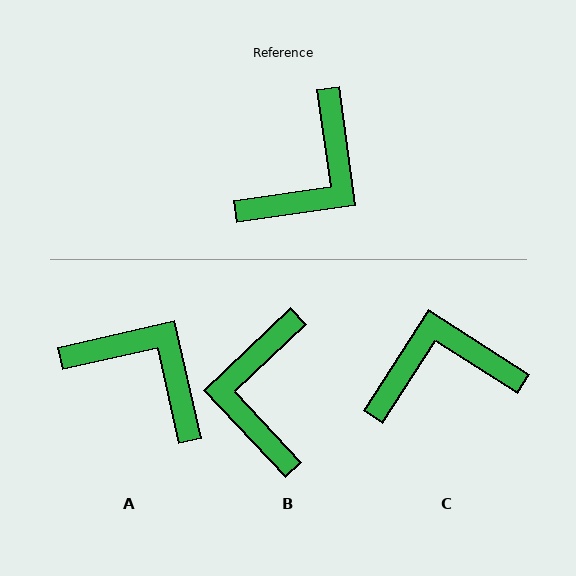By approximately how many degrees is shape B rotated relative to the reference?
Approximately 145 degrees clockwise.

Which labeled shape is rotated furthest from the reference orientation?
B, about 145 degrees away.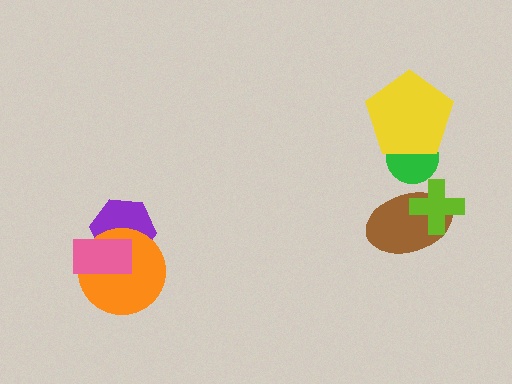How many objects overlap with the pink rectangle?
2 objects overlap with the pink rectangle.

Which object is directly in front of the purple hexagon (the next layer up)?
The orange circle is directly in front of the purple hexagon.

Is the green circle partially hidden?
Yes, it is partially covered by another shape.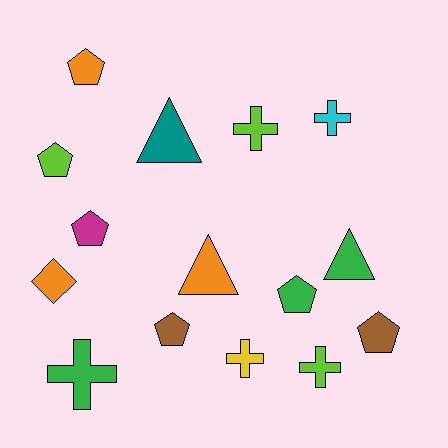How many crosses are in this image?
There are 5 crosses.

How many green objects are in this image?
There are 3 green objects.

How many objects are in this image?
There are 15 objects.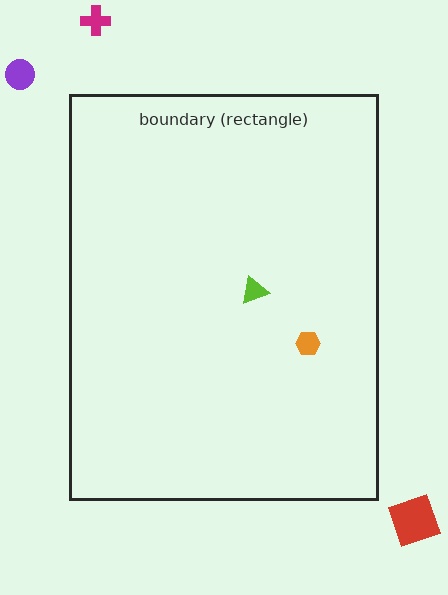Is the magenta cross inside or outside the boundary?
Outside.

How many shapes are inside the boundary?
2 inside, 3 outside.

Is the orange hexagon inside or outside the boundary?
Inside.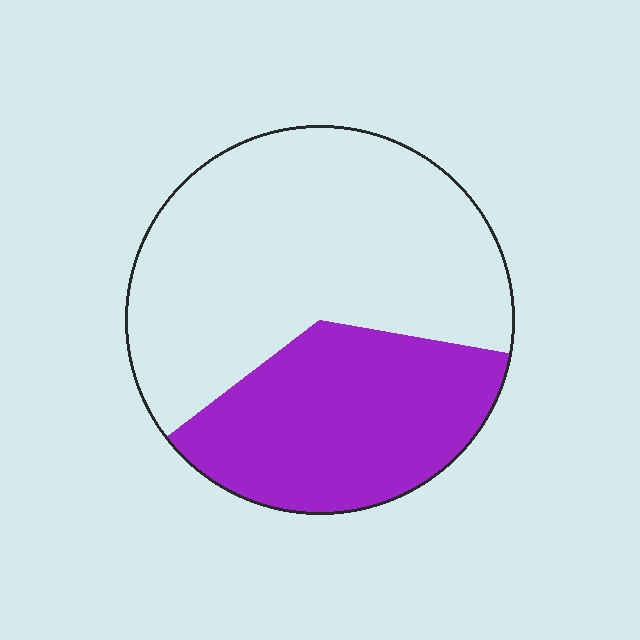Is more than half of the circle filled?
No.